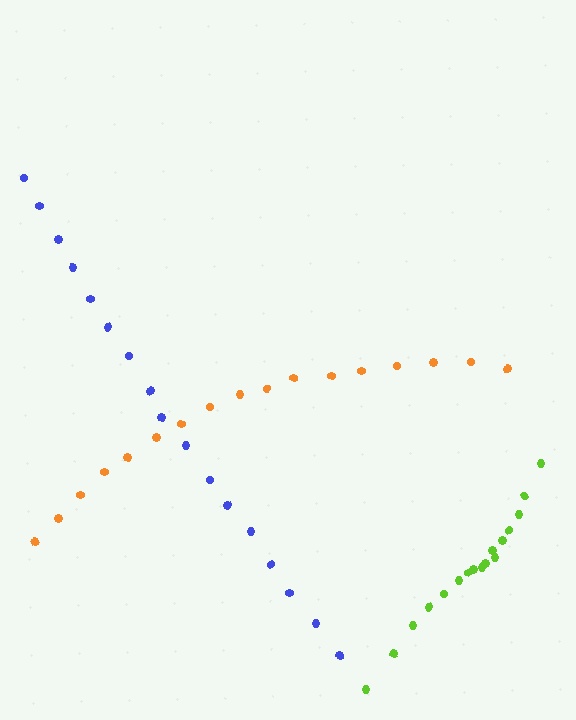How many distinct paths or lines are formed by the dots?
There are 3 distinct paths.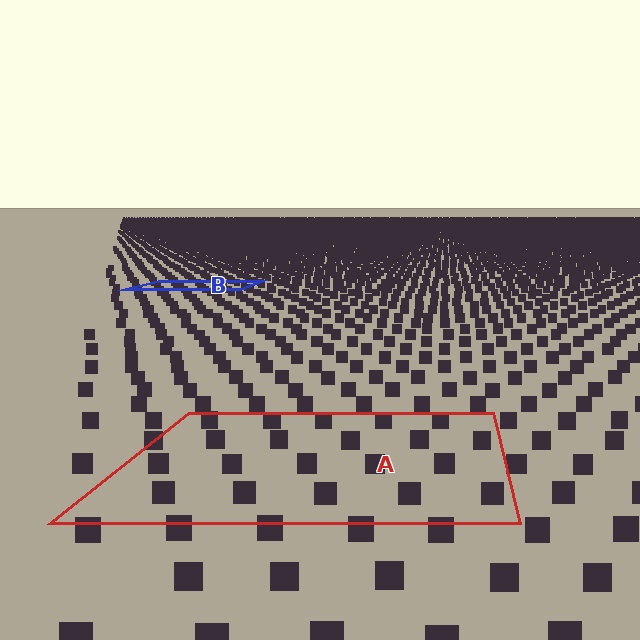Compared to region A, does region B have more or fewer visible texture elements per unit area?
Region B has more texture elements per unit area — they are packed more densely because it is farther away.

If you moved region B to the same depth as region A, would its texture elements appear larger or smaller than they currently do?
They would appear larger. At a closer depth, the same texture elements are projected at a bigger on-screen size.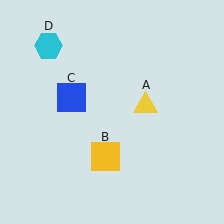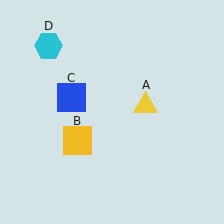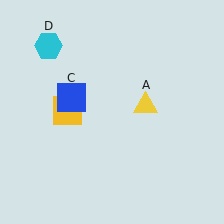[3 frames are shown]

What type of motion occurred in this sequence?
The yellow square (object B) rotated clockwise around the center of the scene.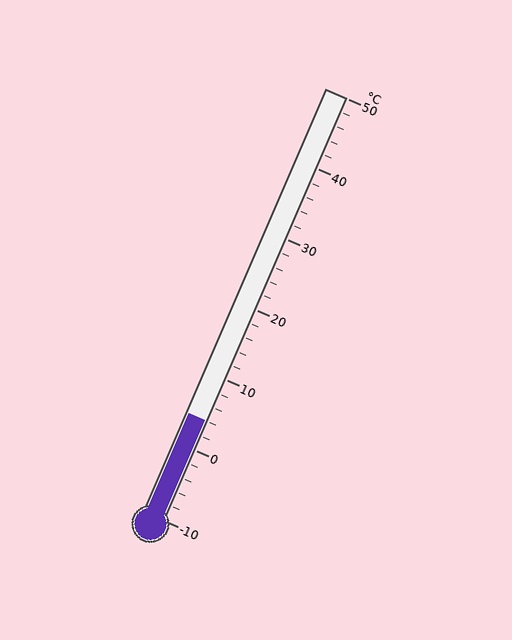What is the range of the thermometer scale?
The thermometer scale ranges from -10°C to 50°C.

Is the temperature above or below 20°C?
The temperature is below 20°C.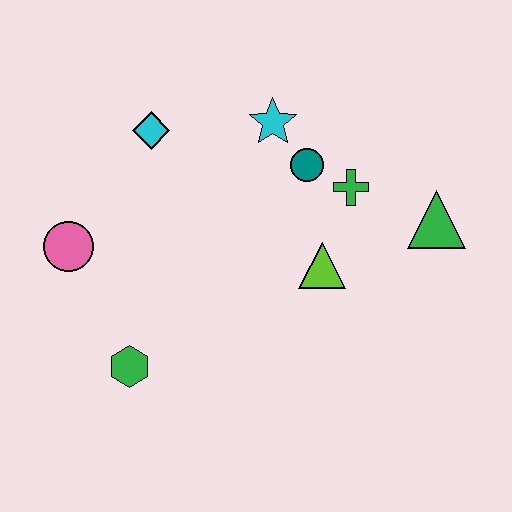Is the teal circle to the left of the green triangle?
Yes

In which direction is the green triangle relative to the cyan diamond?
The green triangle is to the right of the cyan diamond.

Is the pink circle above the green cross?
No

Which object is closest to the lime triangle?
The green cross is closest to the lime triangle.